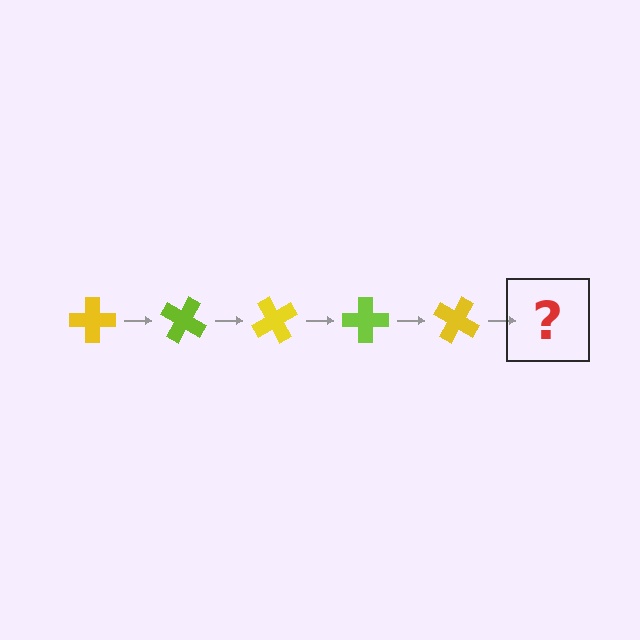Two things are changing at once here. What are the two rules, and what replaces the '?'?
The two rules are that it rotates 30 degrees each step and the color cycles through yellow and lime. The '?' should be a lime cross, rotated 150 degrees from the start.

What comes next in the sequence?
The next element should be a lime cross, rotated 150 degrees from the start.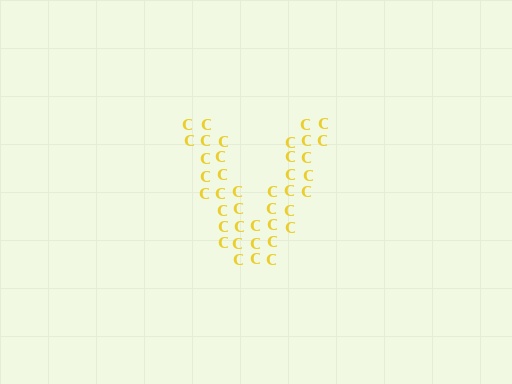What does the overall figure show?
The overall figure shows the letter V.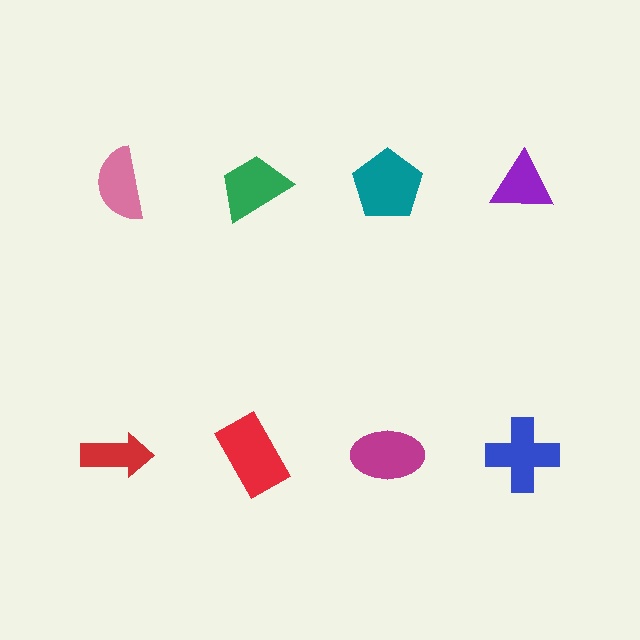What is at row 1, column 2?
A green trapezoid.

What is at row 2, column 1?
A red arrow.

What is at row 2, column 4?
A blue cross.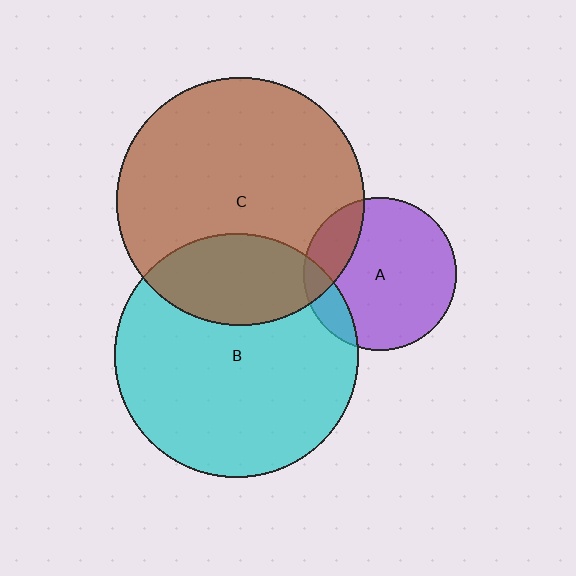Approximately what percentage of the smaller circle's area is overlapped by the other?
Approximately 25%.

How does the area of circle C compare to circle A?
Approximately 2.6 times.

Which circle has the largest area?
Circle C (brown).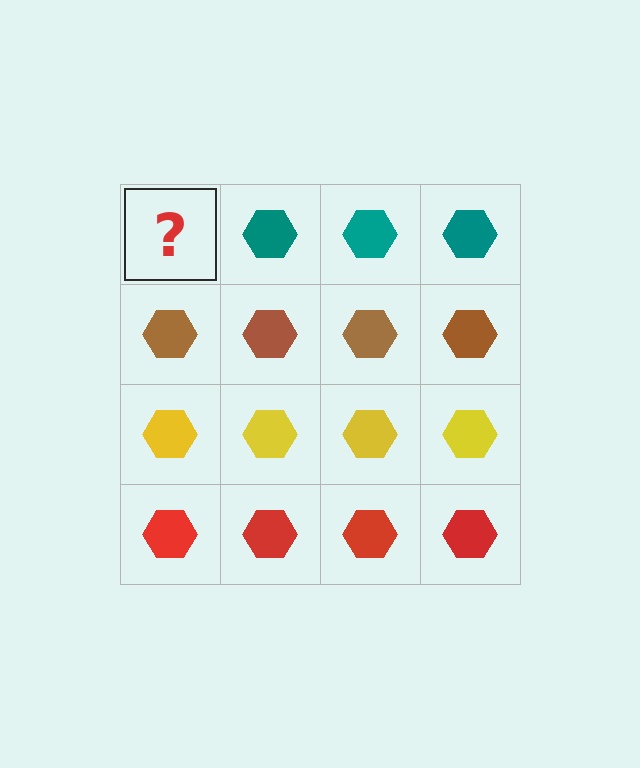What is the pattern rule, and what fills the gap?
The rule is that each row has a consistent color. The gap should be filled with a teal hexagon.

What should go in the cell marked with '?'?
The missing cell should contain a teal hexagon.